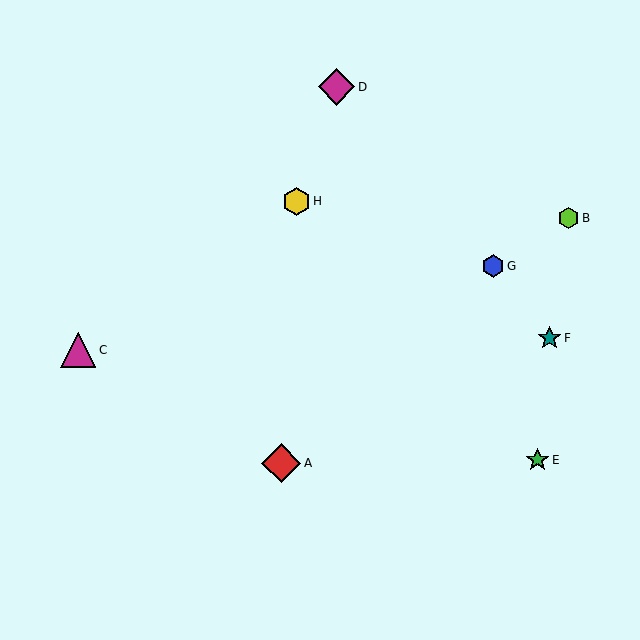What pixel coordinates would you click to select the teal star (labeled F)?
Click at (549, 338) to select the teal star F.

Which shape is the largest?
The red diamond (labeled A) is the largest.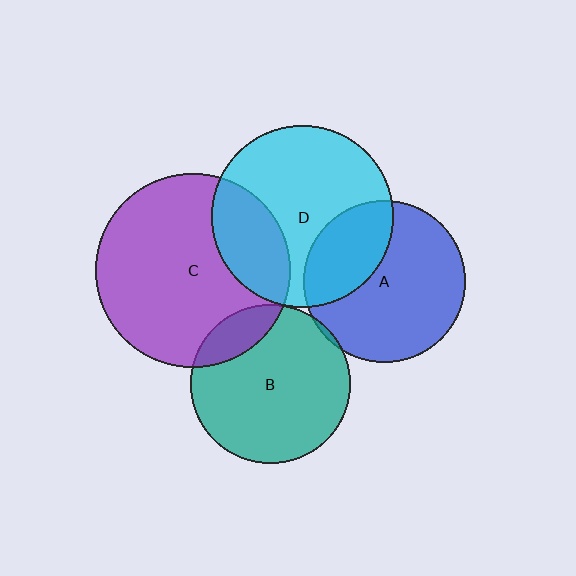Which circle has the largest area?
Circle C (purple).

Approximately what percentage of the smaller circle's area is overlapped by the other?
Approximately 15%.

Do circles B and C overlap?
Yes.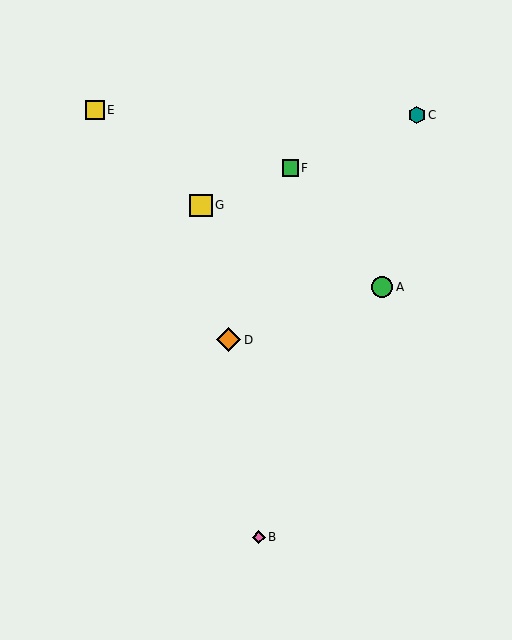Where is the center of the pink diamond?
The center of the pink diamond is at (259, 537).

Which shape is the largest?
The orange diamond (labeled D) is the largest.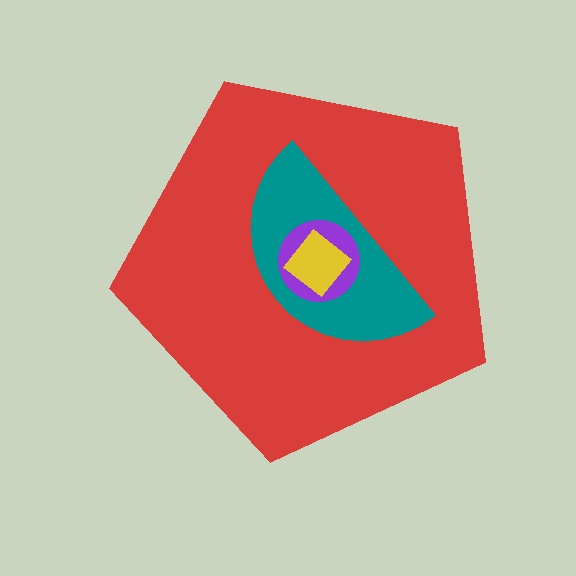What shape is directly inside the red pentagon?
The teal semicircle.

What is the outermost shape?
The red pentagon.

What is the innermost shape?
The yellow diamond.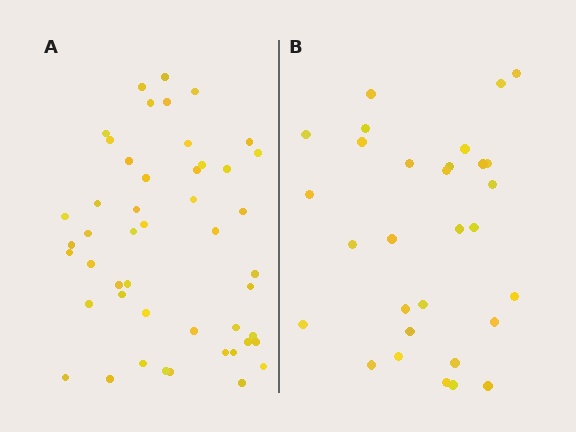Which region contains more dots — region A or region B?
Region A (the left region) has more dots.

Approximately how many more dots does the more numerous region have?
Region A has approximately 20 more dots than region B.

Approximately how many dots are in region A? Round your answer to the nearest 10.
About 50 dots. (The exact count is 48, which rounds to 50.)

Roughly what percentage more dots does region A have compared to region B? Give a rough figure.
About 60% more.